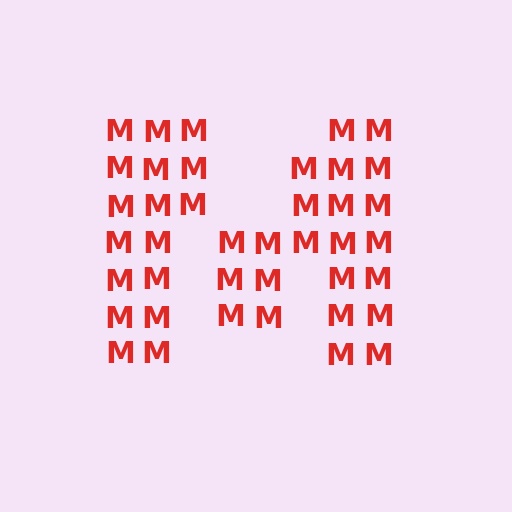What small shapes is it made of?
It is made of small letter M's.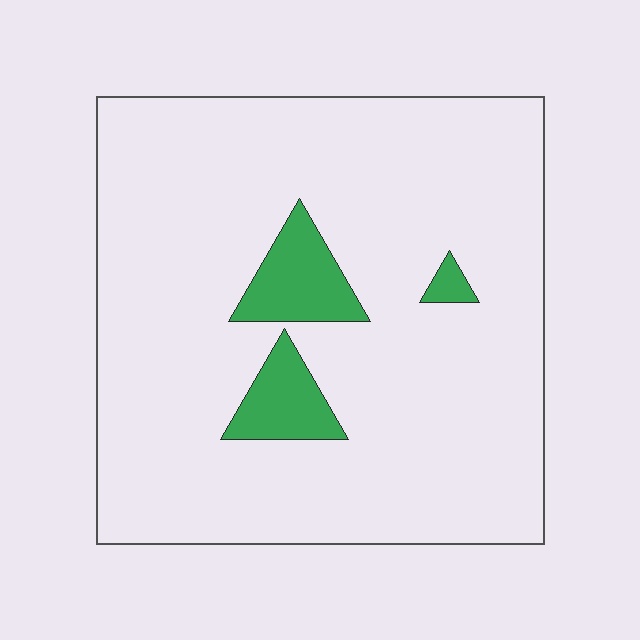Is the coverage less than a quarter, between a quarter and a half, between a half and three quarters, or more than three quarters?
Less than a quarter.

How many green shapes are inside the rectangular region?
3.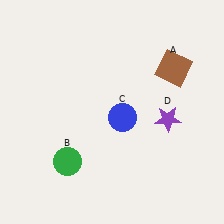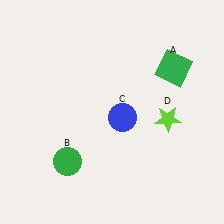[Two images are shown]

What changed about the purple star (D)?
In Image 1, D is purple. In Image 2, it changed to lime.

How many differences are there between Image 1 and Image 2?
There are 2 differences between the two images.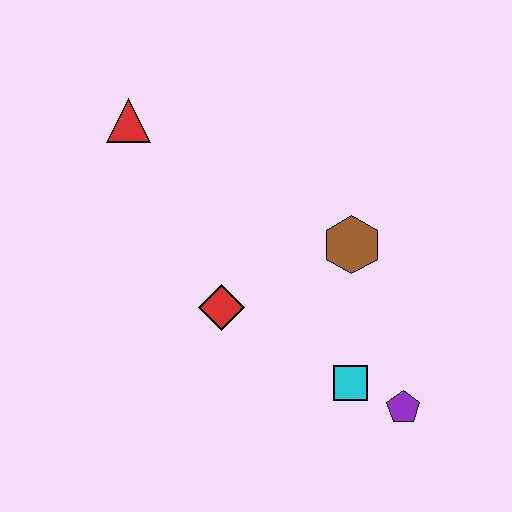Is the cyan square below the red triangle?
Yes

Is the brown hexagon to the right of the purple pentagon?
No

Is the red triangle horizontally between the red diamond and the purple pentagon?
No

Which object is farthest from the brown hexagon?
The red triangle is farthest from the brown hexagon.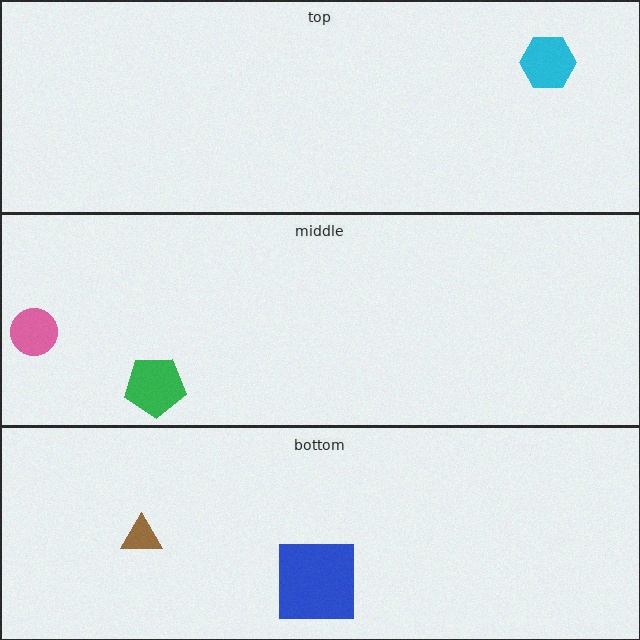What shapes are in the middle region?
The pink circle, the green pentagon.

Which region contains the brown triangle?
The bottom region.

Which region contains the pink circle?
The middle region.